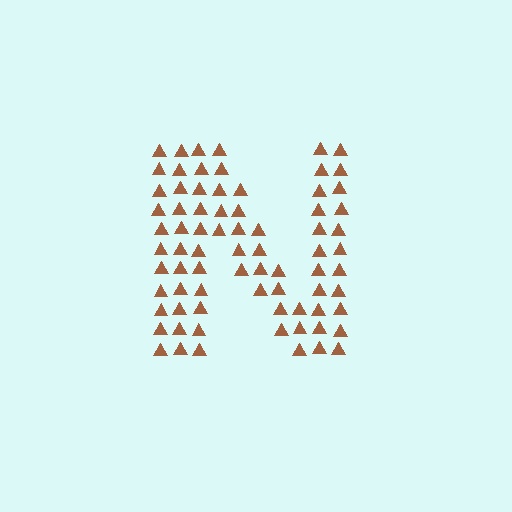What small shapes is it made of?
It is made of small triangles.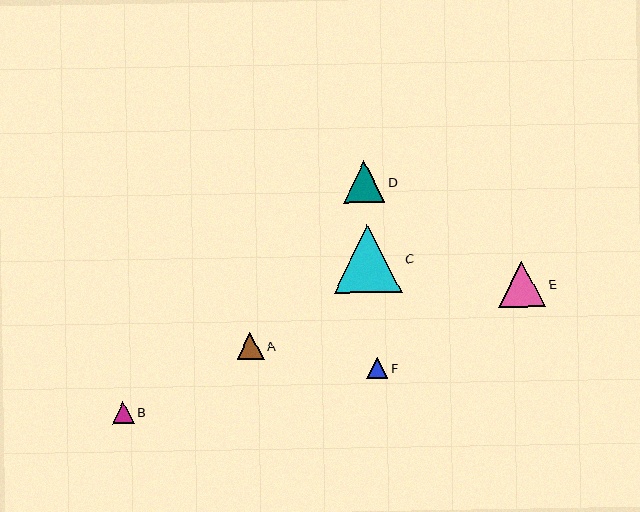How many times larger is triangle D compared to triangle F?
Triangle D is approximately 1.9 times the size of triangle F.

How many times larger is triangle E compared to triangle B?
Triangle E is approximately 2.1 times the size of triangle B.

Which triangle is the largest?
Triangle C is the largest with a size of approximately 68 pixels.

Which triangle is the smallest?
Triangle F is the smallest with a size of approximately 22 pixels.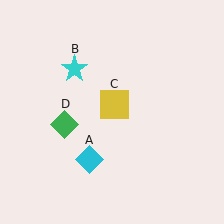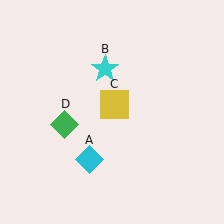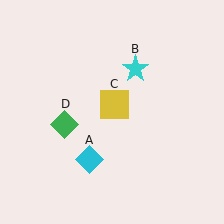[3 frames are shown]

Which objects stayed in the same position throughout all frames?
Cyan diamond (object A) and yellow square (object C) and green diamond (object D) remained stationary.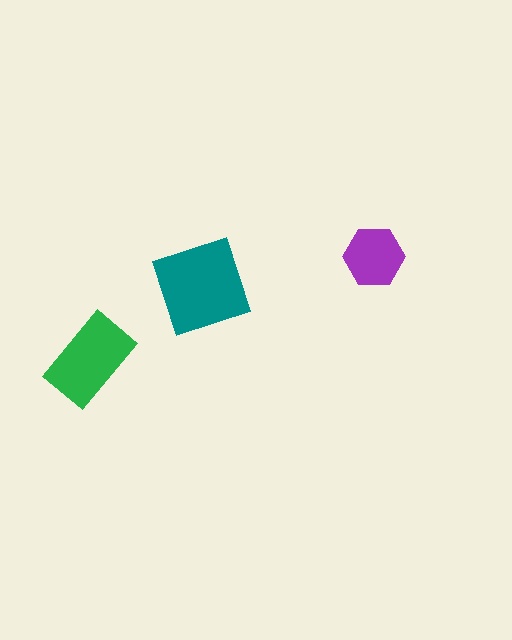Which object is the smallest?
The purple hexagon.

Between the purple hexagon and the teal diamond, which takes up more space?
The teal diamond.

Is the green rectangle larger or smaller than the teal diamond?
Smaller.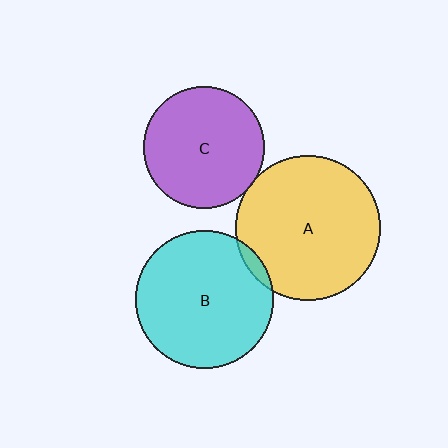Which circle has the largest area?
Circle A (yellow).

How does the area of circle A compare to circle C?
Approximately 1.4 times.